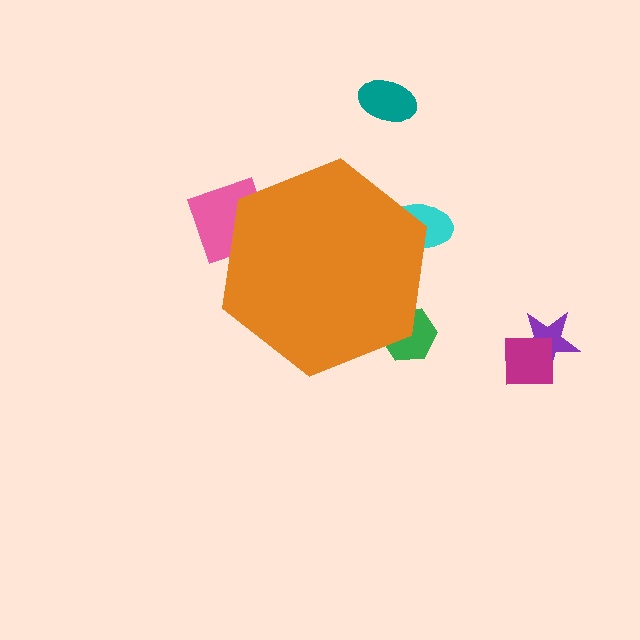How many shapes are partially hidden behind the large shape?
3 shapes are partially hidden.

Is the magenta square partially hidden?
No, the magenta square is fully visible.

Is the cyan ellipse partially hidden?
Yes, the cyan ellipse is partially hidden behind the orange hexagon.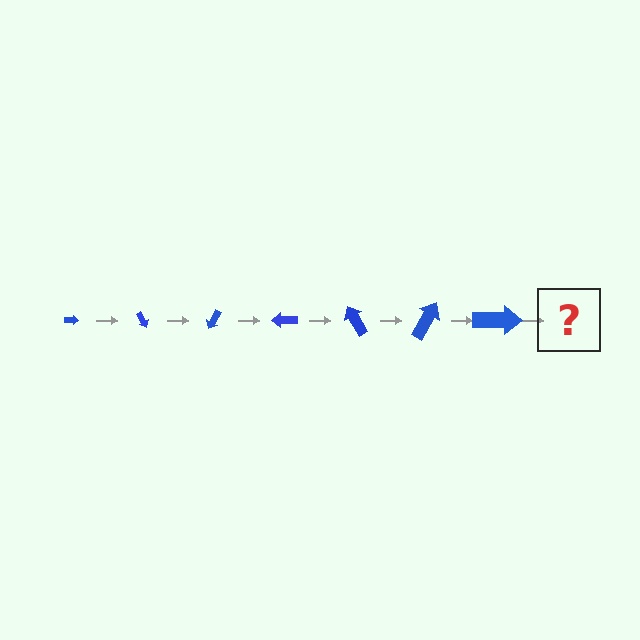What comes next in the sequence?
The next element should be an arrow, larger than the previous one and rotated 420 degrees from the start.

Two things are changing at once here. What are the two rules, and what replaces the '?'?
The two rules are that the arrow grows larger each step and it rotates 60 degrees each step. The '?' should be an arrow, larger than the previous one and rotated 420 degrees from the start.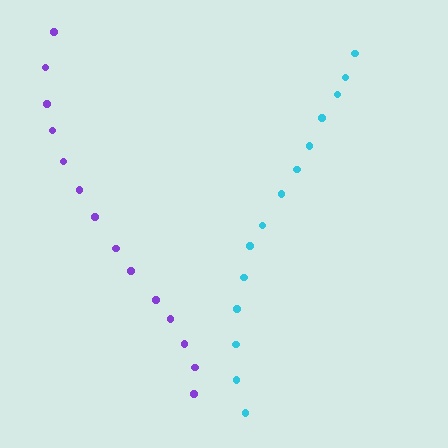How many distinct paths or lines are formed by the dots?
There are 2 distinct paths.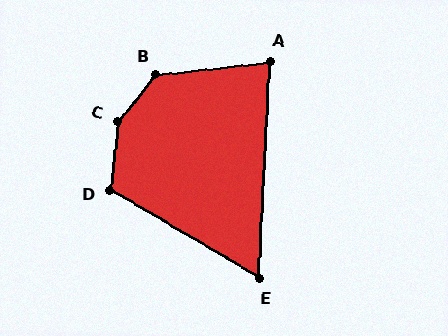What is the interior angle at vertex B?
Approximately 135 degrees (obtuse).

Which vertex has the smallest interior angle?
E, at approximately 62 degrees.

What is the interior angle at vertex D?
Approximately 114 degrees (obtuse).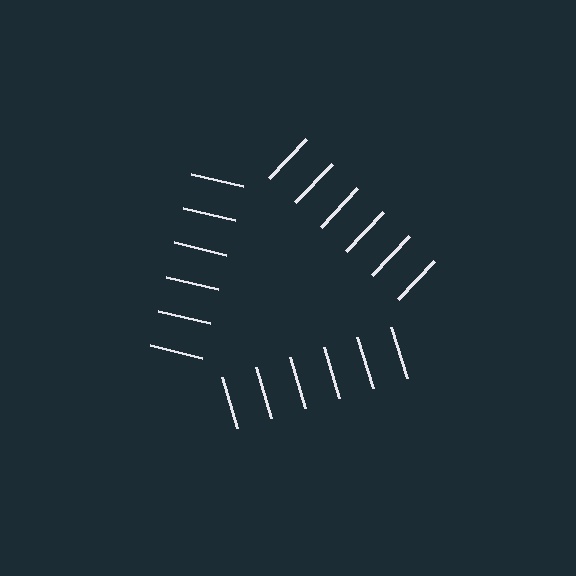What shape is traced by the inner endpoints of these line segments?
An illusory triangle — the line segments terminate on its edges but no continuous stroke is drawn.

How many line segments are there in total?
18 — 6 along each of the 3 edges.